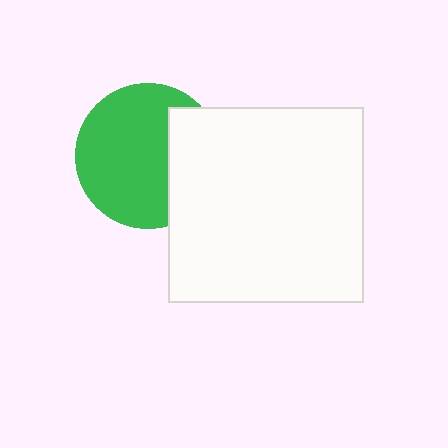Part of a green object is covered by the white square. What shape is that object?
It is a circle.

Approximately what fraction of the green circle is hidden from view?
Roughly 30% of the green circle is hidden behind the white square.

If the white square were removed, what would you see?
You would see the complete green circle.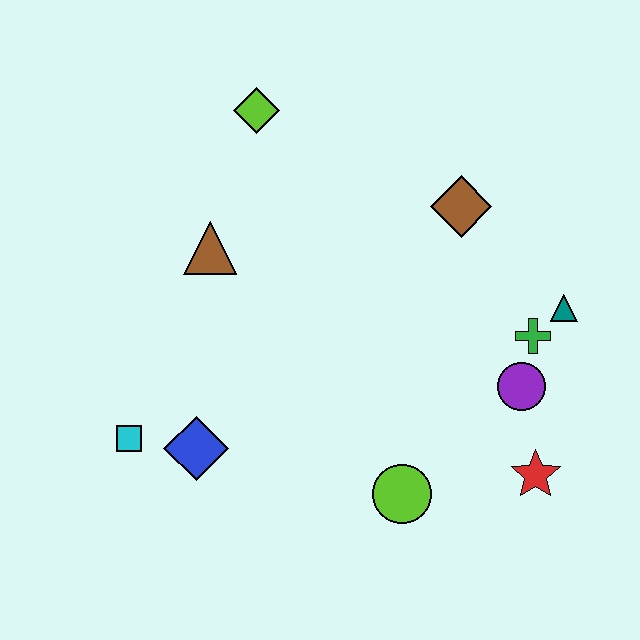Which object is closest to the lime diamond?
The brown triangle is closest to the lime diamond.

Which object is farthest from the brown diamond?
The cyan square is farthest from the brown diamond.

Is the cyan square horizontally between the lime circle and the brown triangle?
No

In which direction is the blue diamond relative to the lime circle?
The blue diamond is to the left of the lime circle.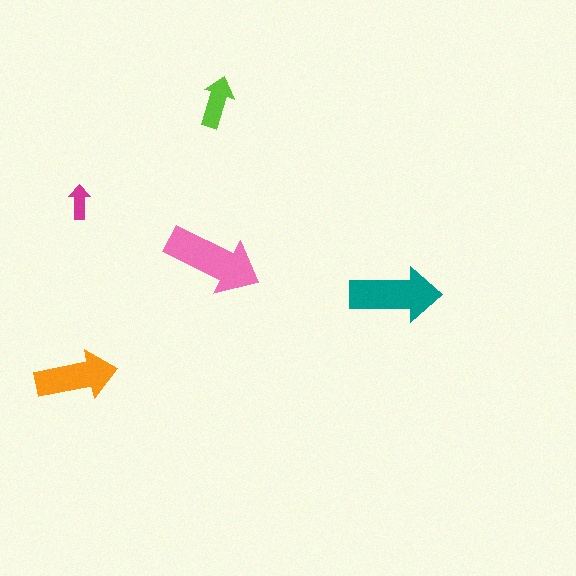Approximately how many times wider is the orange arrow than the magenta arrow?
About 2.5 times wider.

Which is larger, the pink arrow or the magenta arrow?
The pink one.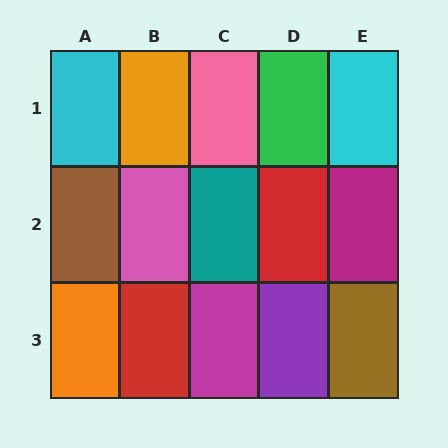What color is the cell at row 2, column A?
Brown.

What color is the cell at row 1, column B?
Orange.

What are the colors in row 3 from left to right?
Orange, red, magenta, purple, brown.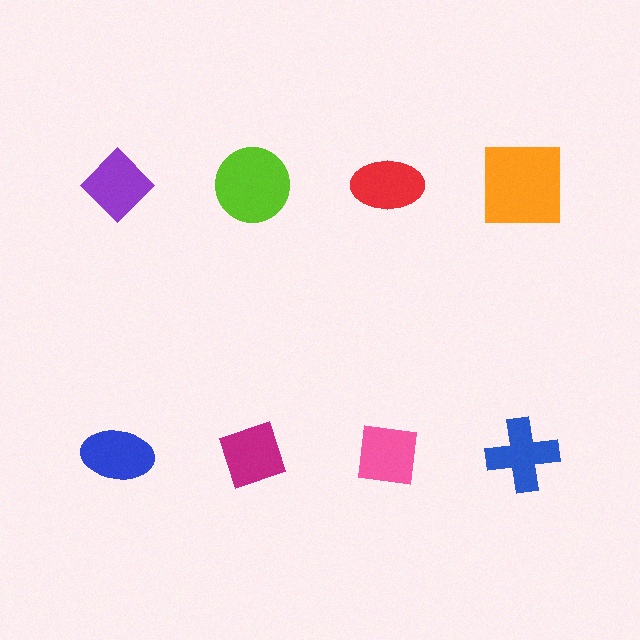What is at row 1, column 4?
An orange square.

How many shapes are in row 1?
4 shapes.